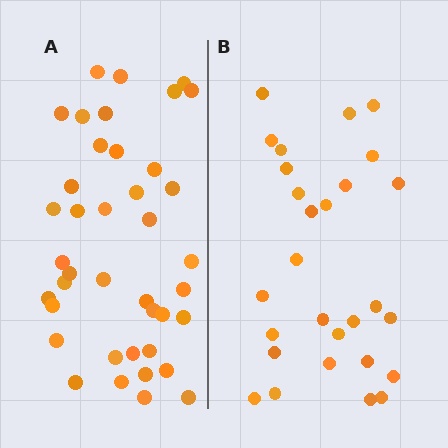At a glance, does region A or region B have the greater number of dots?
Region A (the left region) has more dots.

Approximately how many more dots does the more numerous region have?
Region A has roughly 12 or so more dots than region B.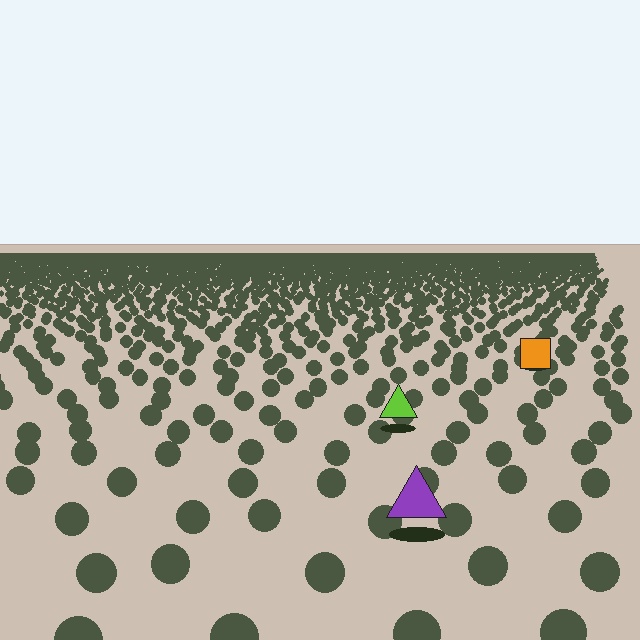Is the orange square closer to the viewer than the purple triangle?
No. The purple triangle is closer — you can tell from the texture gradient: the ground texture is coarser near it.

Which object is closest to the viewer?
The purple triangle is closest. The texture marks near it are larger and more spread out.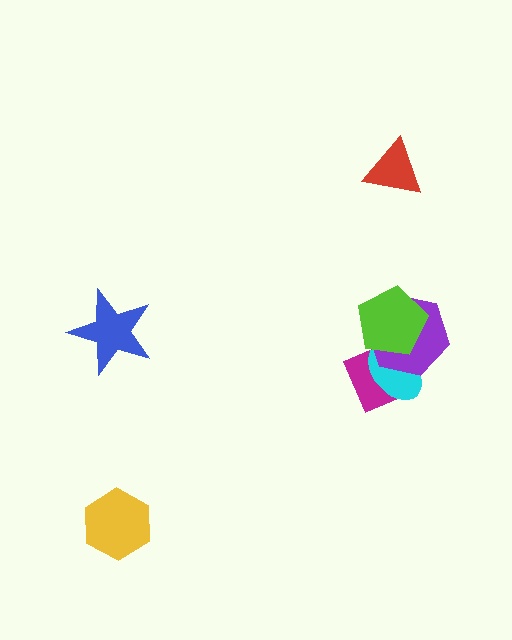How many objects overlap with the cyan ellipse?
3 objects overlap with the cyan ellipse.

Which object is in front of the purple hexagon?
The lime pentagon is in front of the purple hexagon.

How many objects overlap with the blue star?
0 objects overlap with the blue star.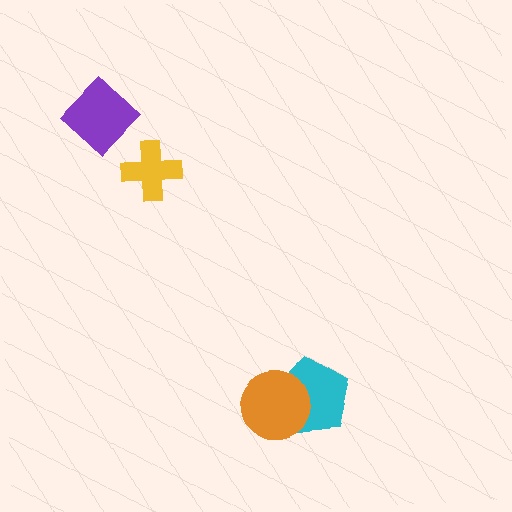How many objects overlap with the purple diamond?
0 objects overlap with the purple diamond.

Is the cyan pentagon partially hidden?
Yes, it is partially covered by another shape.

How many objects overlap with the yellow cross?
0 objects overlap with the yellow cross.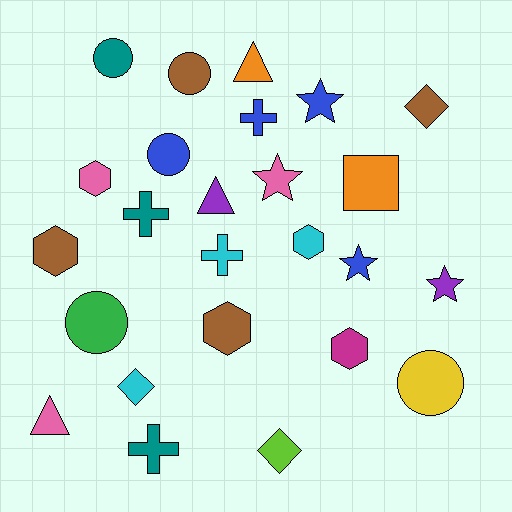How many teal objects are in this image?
There are 3 teal objects.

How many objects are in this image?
There are 25 objects.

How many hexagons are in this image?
There are 5 hexagons.